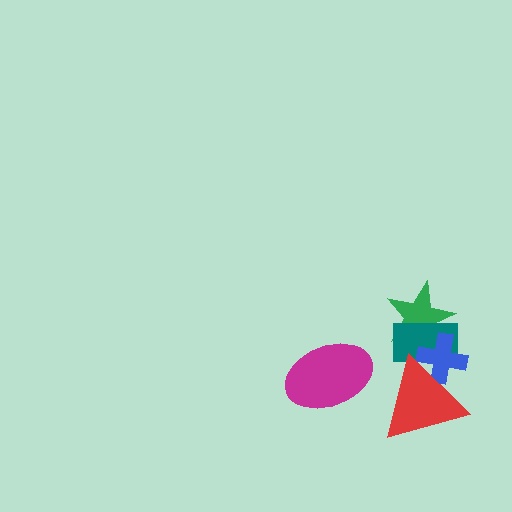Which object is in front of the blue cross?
The red triangle is in front of the blue cross.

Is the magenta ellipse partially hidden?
No, no other shape covers it.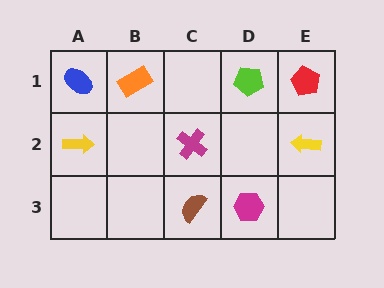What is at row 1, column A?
A blue ellipse.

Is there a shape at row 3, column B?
No, that cell is empty.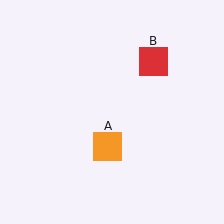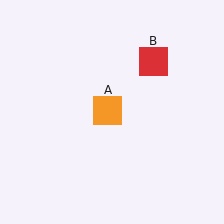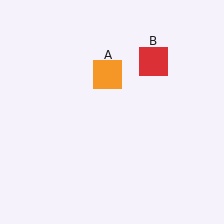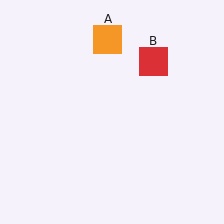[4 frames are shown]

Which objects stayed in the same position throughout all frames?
Red square (object B) remained stationary.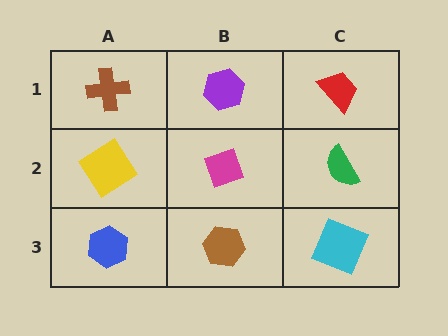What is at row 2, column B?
A magenta diamond.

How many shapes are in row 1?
3 shapes.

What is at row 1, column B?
A purple hexagon.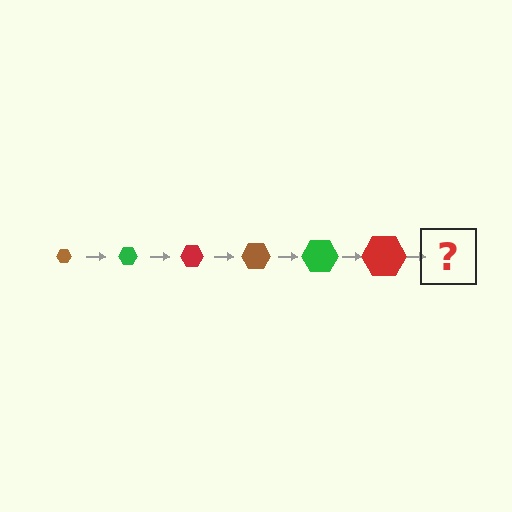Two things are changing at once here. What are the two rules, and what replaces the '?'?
The two rules are that the hexagon grows larger each step and the color cycles through brown, green, and red. The '?' should be a brown hexagon, larger than the previous one.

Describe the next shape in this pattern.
It should be a brown hexagon, larger than the previous one.